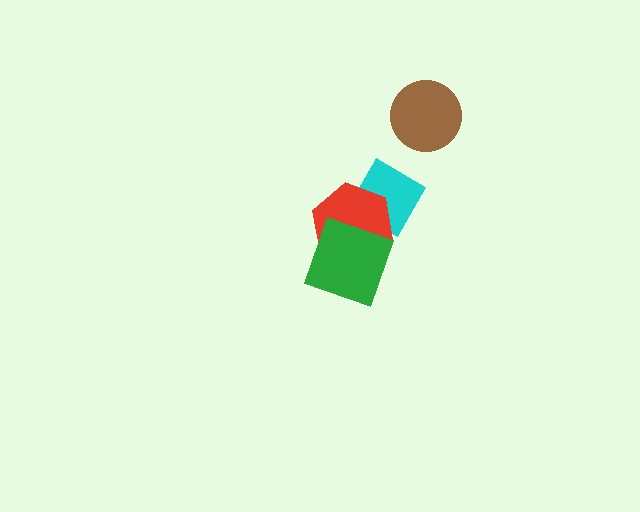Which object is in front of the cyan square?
The red hexagon is in front of the cyan square.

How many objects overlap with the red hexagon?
2 objects overlap with the red hexagon.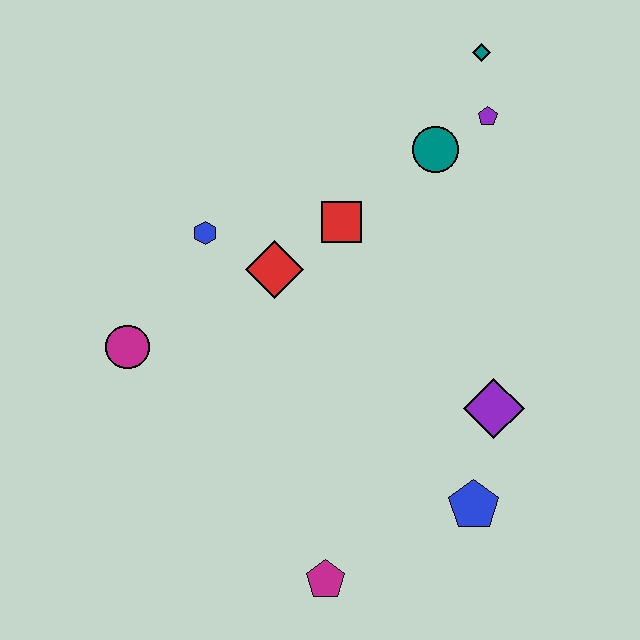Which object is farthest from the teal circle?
The magenta pentagon is farthest from the teal circle.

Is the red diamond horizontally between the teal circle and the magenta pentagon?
No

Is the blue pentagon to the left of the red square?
No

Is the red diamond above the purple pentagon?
No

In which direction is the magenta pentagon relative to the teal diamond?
The magenta pentagon is below the teal diamond.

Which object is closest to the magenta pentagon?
The blue pentagon is closest to the magenta pentagon.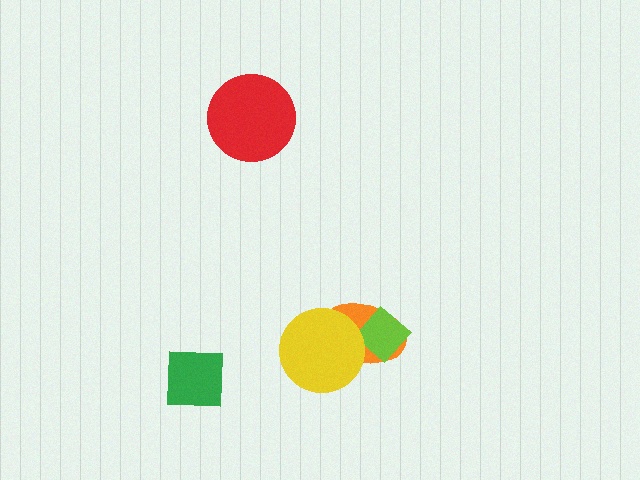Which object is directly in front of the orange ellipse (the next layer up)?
The lime diamond is directly in front of the orange ellipse.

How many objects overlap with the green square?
0 objects overlap with the green square.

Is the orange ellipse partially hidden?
Yes, it is partially covered by another shape.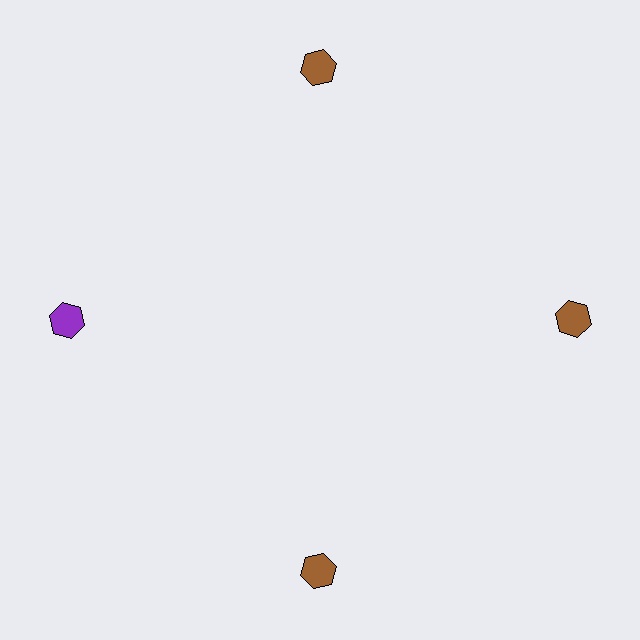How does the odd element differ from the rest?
It has a different color: purple instead of brown.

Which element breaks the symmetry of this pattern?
The purple hexagon at roughly the 9 o'clock position breaks the symmetry. All other shapes are brown hexagons.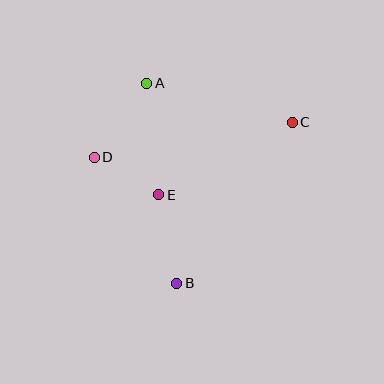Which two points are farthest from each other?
Points A and B are farthest from each other.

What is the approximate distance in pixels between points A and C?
The distance between A and C is approximately 151 pixels.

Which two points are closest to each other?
Points D and E are closest to each other.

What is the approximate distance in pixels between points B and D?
The distance between B and D is approximately 151 pixels.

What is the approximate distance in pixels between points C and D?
The distance between C and D is approximately 201 pixels.